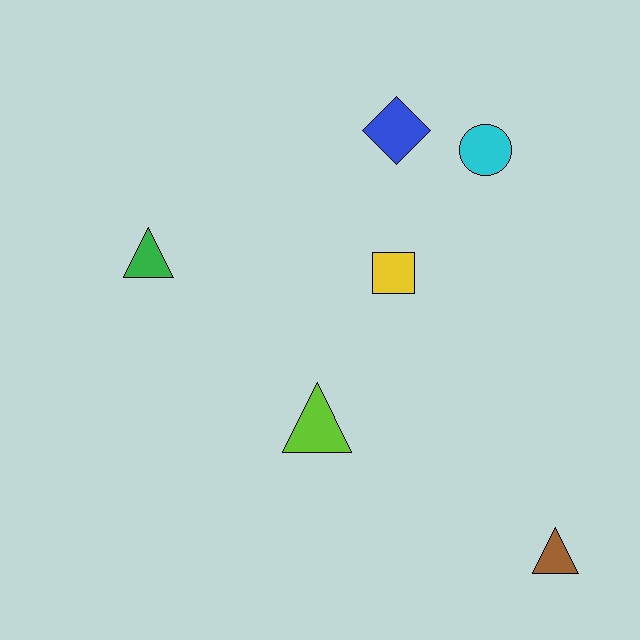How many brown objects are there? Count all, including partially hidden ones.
There is 1 brown object.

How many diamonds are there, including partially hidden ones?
There is 1 diamond.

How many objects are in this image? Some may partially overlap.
There are 6 objects.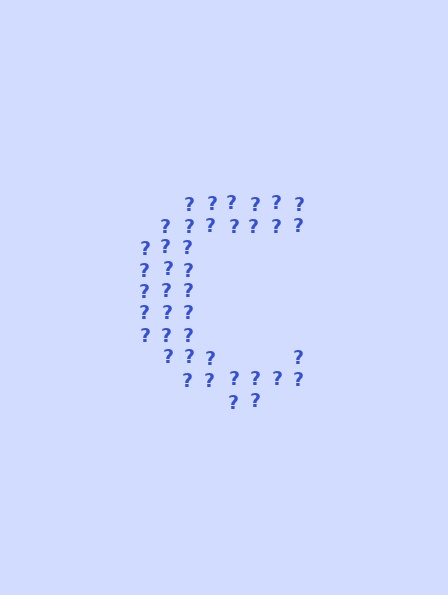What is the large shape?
The large shape is the letter C.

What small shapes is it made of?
It is made of small question marks.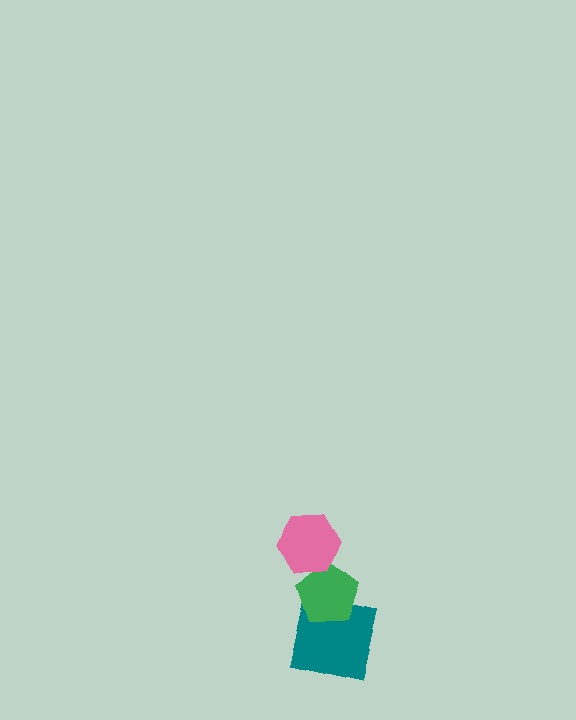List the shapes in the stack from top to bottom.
From top to bottom: the pink hexagon, the green pentagon, the teal square.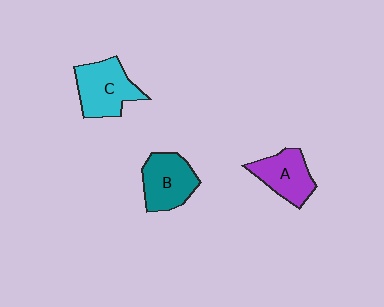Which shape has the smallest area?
Shape A (purple).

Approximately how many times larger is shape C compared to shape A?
Approximately 1.2 times.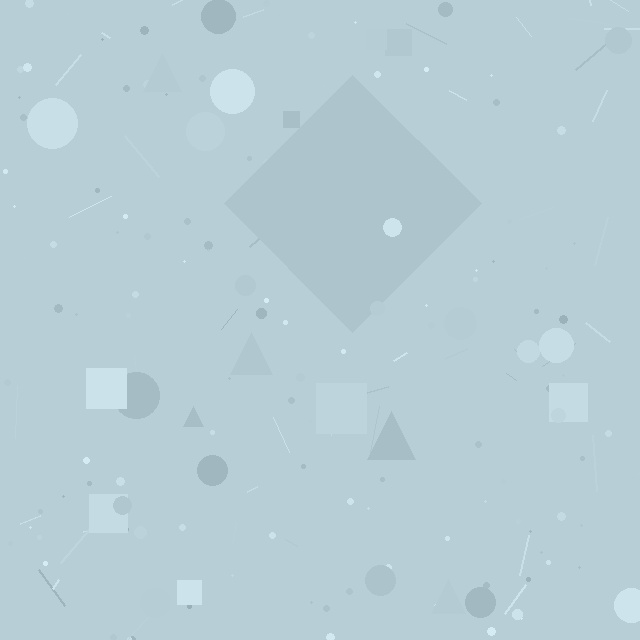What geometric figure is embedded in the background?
A diamond is embedded in the background.